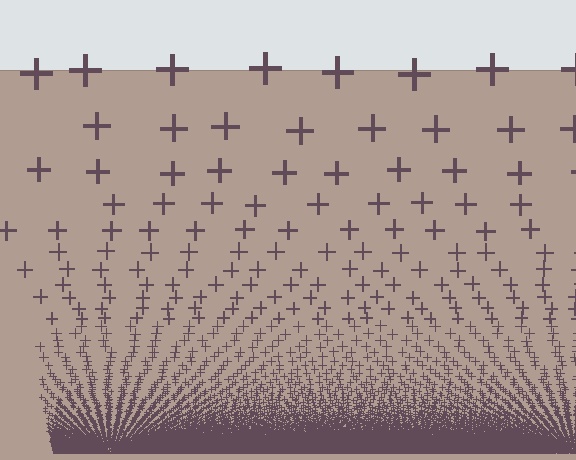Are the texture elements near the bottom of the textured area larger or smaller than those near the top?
Smaller. The gradient is inverted — elements near the bottom are smaller and denser.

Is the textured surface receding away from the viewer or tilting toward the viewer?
The surface appears to tilt toward the viewer. Texture elements get larger and sparser toward the top.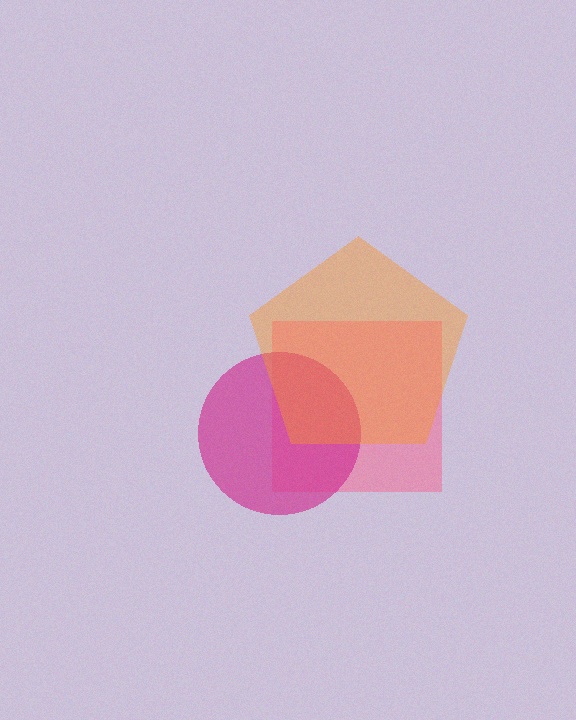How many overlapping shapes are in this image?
There are 3 overlapping shapes in the image.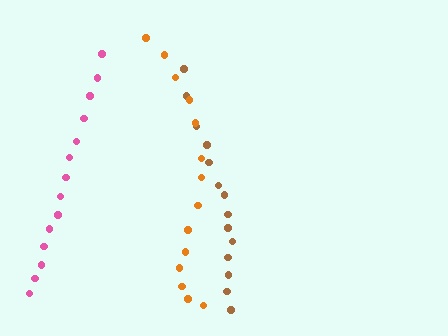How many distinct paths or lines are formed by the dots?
There are 3 distinct paths.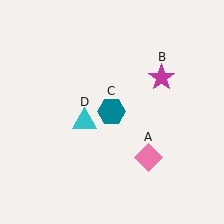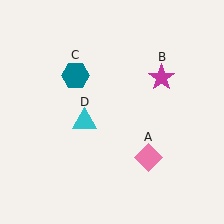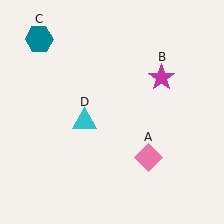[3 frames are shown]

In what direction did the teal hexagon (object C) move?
The teal hexagon (object C) moved up and to the left.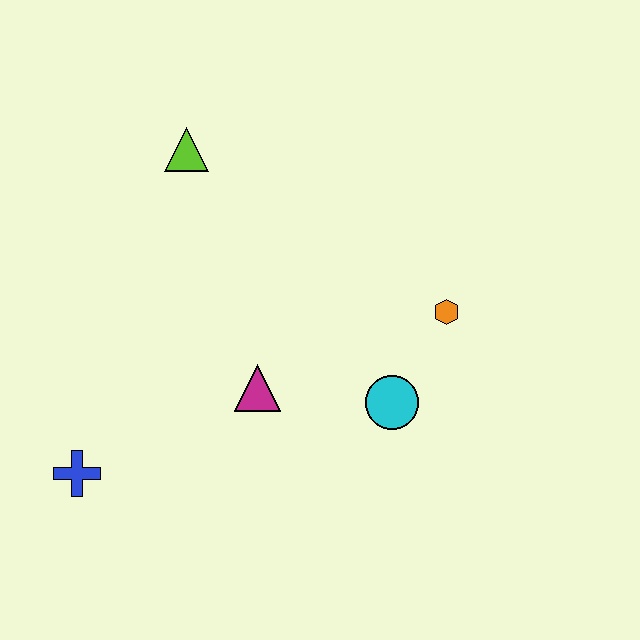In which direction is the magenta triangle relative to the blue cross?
The magenta triangle is to the right of the blue cross.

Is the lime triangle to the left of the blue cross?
No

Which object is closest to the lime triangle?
The magenta triangle is closest to the lime triangle.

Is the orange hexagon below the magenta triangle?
No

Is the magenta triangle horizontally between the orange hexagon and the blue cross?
Yes